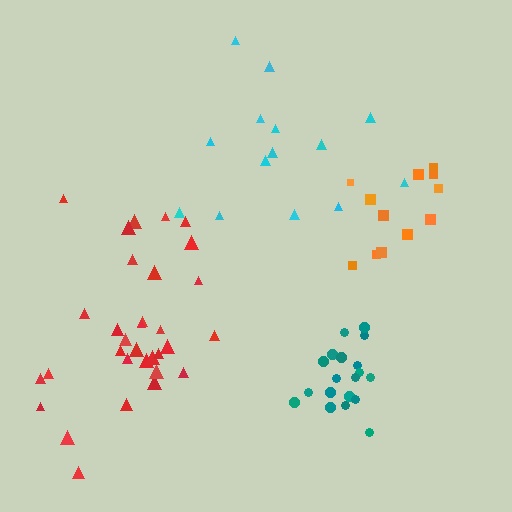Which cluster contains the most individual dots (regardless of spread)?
Red (32).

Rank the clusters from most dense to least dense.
teal, orange, red, cyan.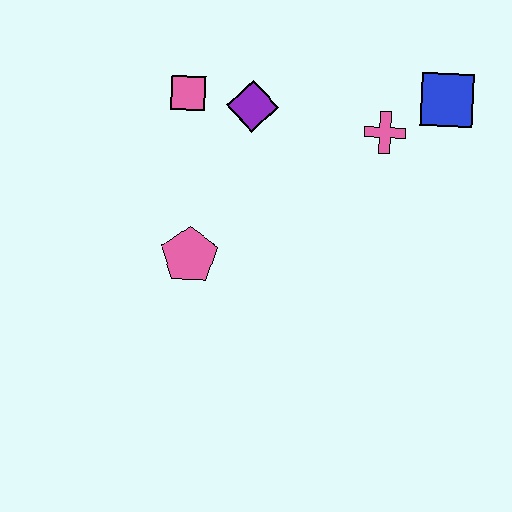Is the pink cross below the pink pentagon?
No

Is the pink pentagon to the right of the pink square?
Yes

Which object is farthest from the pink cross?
The pink pentagon is farthest from the pink cross.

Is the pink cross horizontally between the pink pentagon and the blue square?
Yes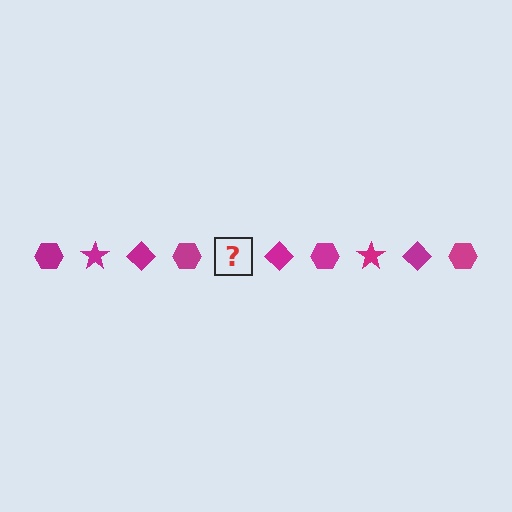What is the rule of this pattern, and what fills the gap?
The rule is that the pattern cycles through hexagon, star, diamond shapes in magenta. The gap should be filled with a magenta star.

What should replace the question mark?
The question mark should be replaced with a magenta star.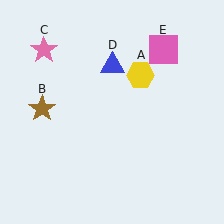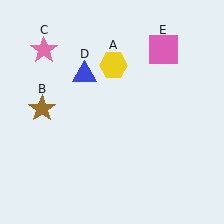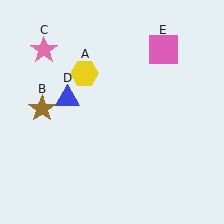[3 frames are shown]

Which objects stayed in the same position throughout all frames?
Brown star (object B) and pink star (object C) and pink square (object E) remained stationary.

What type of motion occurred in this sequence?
The yellow hexagon (object A), blue triangle (object D) rotated counterclockwise around the center of the scene.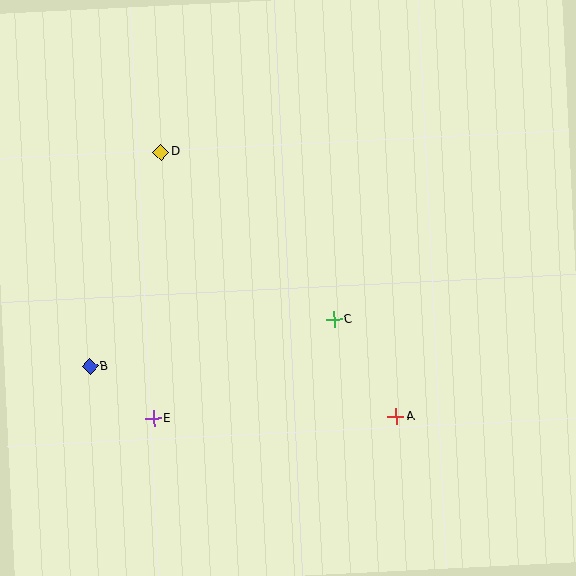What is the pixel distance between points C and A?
The distance between C and A is 115 pixels.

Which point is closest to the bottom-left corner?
Point E is closest to the bottom-left corner.